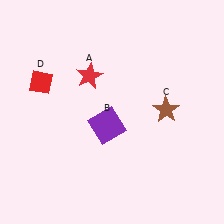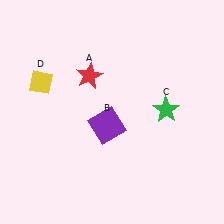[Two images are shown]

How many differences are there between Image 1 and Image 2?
There are 2 differences between the two images.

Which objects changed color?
C changed from brown to green. D changed from red to yellow.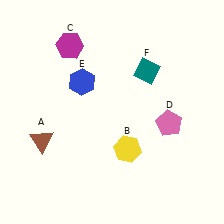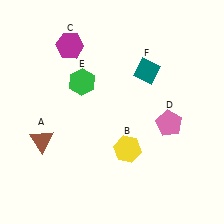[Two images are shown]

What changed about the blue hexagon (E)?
In Image 1, E is blue. In Image 2, it changed to green.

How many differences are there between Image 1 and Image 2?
There is 1 difference between the two images.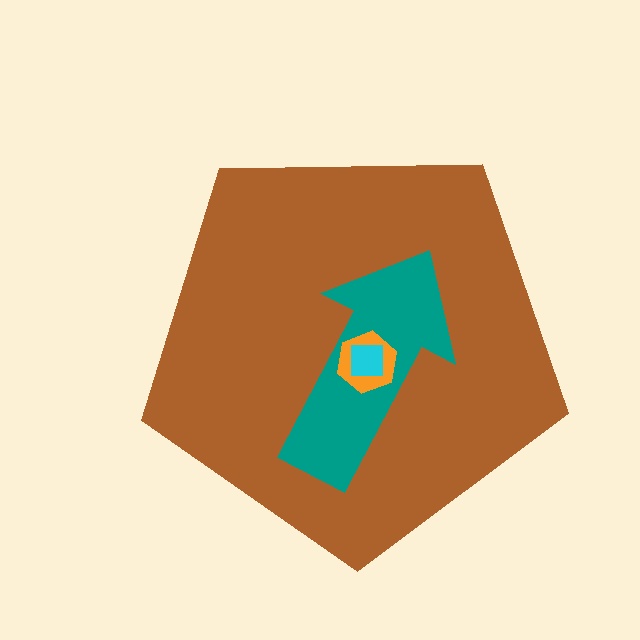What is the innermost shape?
The cyan square.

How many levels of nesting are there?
4.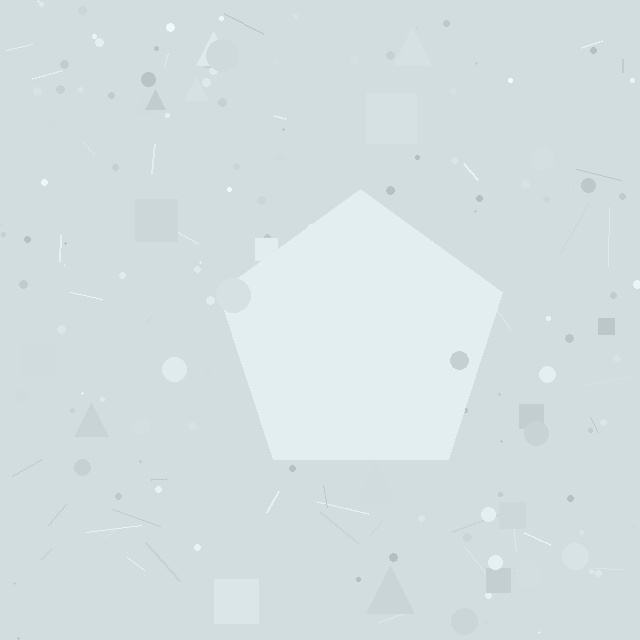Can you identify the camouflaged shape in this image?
The camouflaged shape is a pentagon.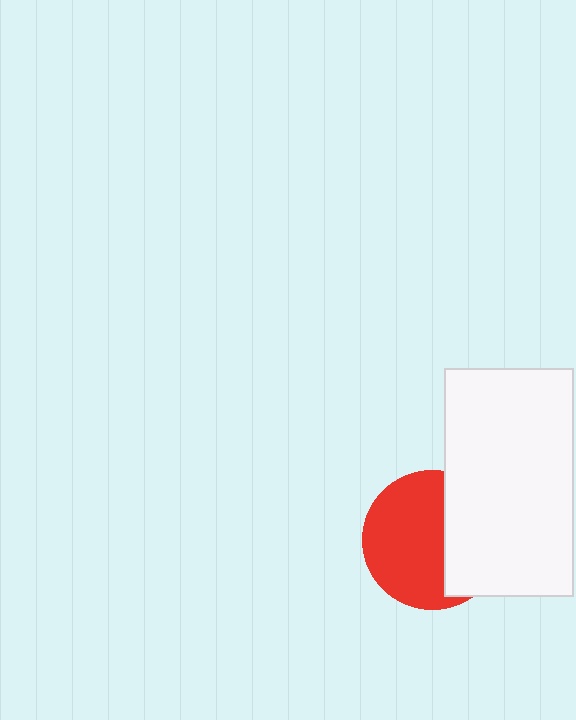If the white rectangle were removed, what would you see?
You would see the complete red circle.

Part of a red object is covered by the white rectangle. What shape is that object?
It is a circle.